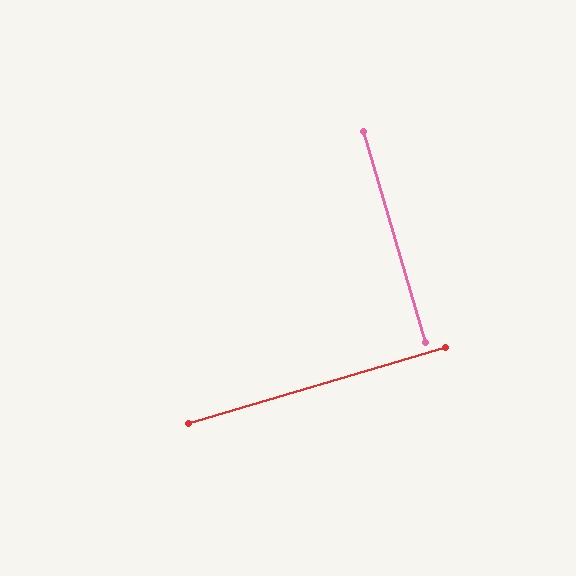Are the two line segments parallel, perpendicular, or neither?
Perpendicular — they meet at approximately 90°.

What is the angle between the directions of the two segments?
Approximately 90 degrees.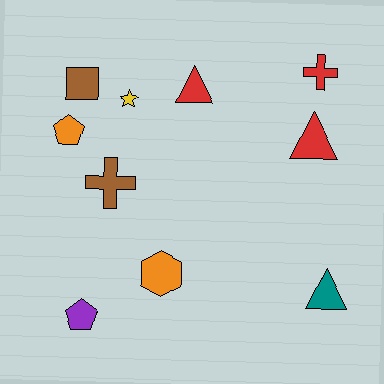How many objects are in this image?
There are 10 objects.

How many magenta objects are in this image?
There are no magenta objects.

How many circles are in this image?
There are no circles.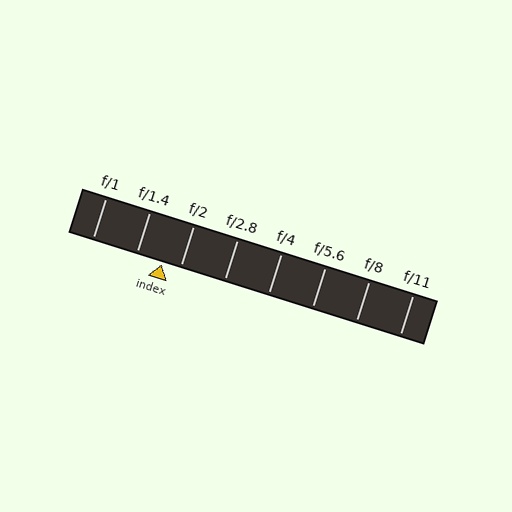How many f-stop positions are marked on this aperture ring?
There are 8 f-stop positions marked.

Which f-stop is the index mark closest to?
The index mark is closest to f/2.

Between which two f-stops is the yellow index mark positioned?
The index mark is between f/1.4 and f/2.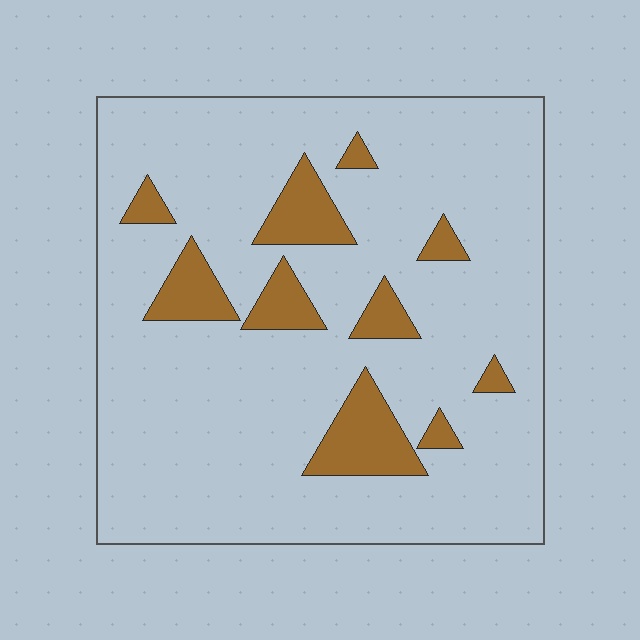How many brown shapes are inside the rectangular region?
10.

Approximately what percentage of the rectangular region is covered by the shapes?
Approximately 15%.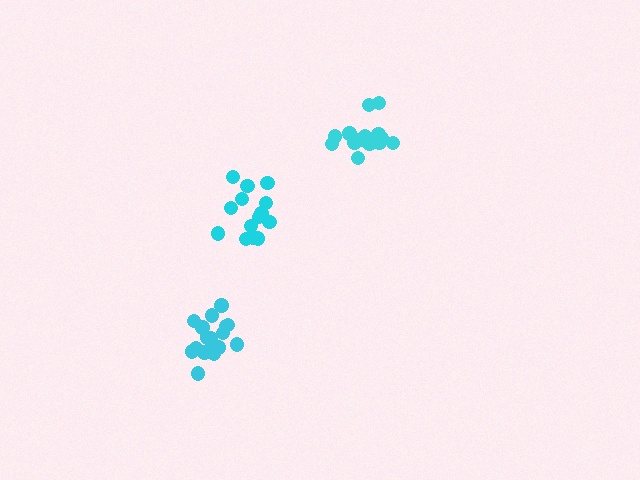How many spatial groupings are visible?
There are 3 spatial groupings.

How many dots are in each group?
Group 1: 14 dots, Group 2: 15 dots, Group 3: 17 dots (46 total).